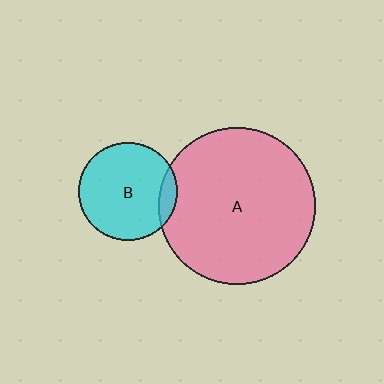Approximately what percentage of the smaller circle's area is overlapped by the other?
Approximately 10%.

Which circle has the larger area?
Circle A (pink).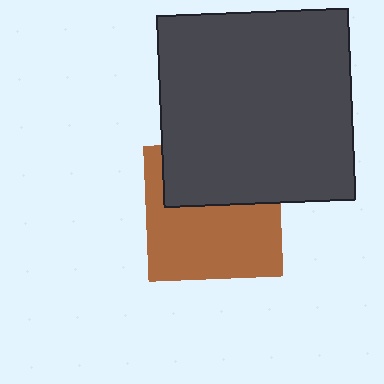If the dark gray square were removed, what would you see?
You would see the complete brown square.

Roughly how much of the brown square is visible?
About half of it is visible (roughly 59%).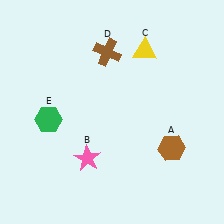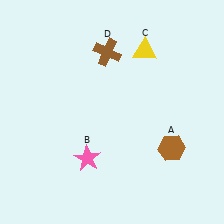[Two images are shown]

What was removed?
The green hexagon (E) was removed in Image 2.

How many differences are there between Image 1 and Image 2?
There is 1 difference between the two images.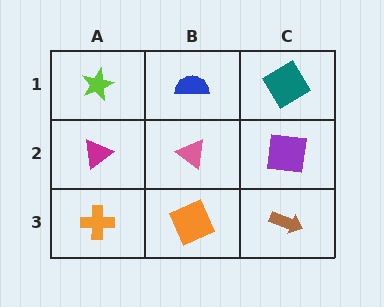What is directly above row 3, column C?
A purple square.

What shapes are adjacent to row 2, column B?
A blue semicircle (row 1, column B), an orange square (row 3, column B), a magenta triangle (row 2, column A), a purple square (row 2, column C).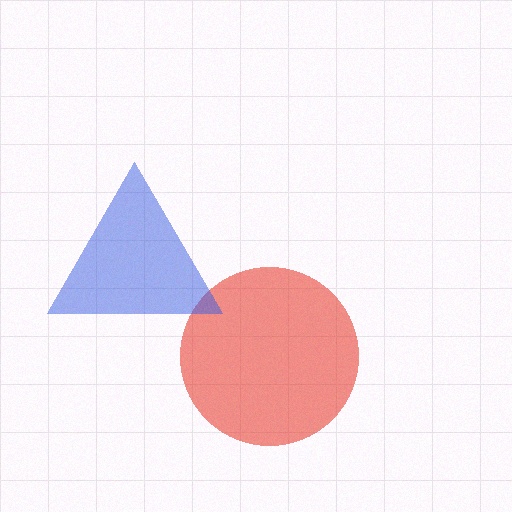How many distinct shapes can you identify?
There are 2 distinct shapes: a red circle, a blue triangle.